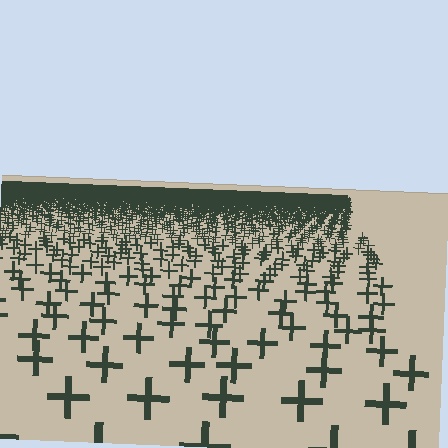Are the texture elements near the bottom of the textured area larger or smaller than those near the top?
Larger. Near the bottom, elements are closer to the viewer and appear at a bigger on-screen size.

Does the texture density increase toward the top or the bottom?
Density increases toward the top.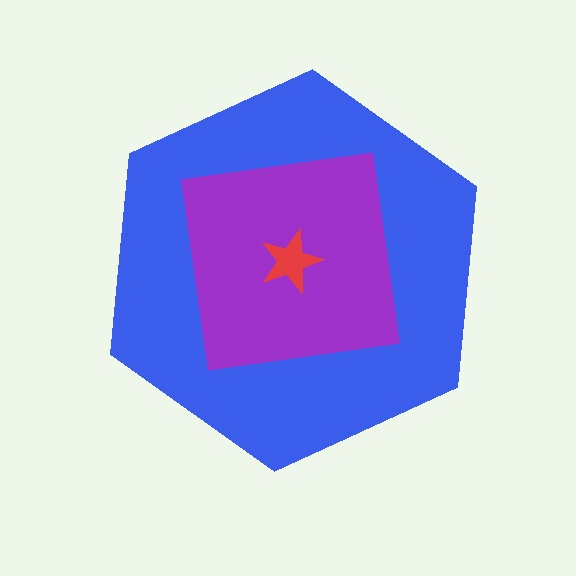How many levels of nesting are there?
3.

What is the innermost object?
The red star.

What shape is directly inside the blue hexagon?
The purple square.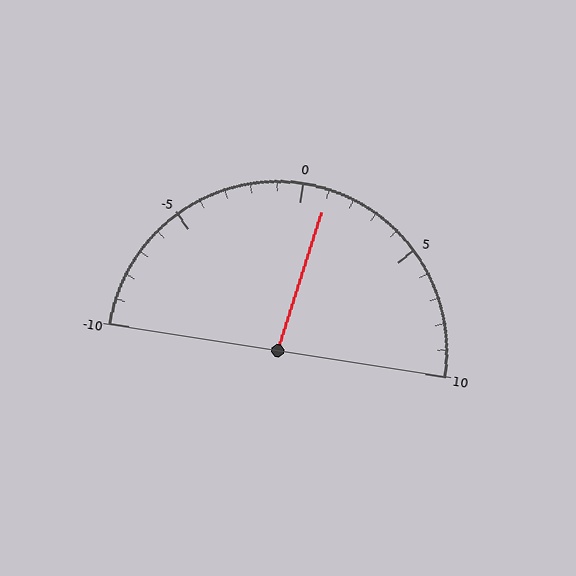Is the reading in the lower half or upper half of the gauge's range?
The reading is in the upper half of the range (-10 to 10).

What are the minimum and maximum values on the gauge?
The gauge ranges from -10 to 10.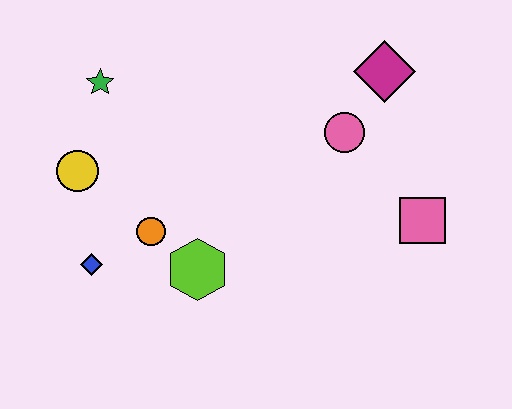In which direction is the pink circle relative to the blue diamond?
The pink circle is to the right of the blue diamond.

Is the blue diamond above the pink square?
No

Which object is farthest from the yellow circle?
The pink square is farthest from the yellow circle.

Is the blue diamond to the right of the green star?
No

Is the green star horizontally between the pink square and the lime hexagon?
No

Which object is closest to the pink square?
The pink circle is closest to the pink square.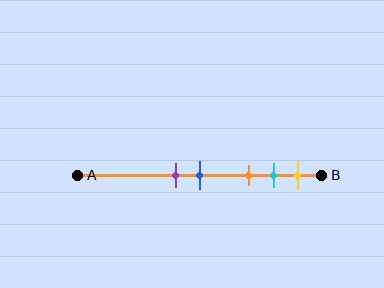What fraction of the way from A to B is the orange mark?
The orange mark is approximately 70% (0.7) of the way from A to B.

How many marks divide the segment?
There are 5 marks dividing the segment.